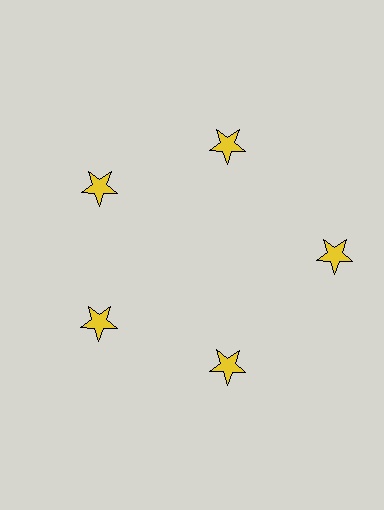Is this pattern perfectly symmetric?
No. The 5 yellow stars are arranged in a ring, but one element near the 3 o'clock position is pushed outward from the center, breaking the 5-fold rotational symmetry.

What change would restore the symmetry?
The symmetry would be restored by moving it inward, back onto the ring so that all 5 stars sit at equal angles and equal distance from the center.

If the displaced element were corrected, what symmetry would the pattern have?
It would have 5-fold rotational symmetry — the pattern would map onto itself every 72 degrees.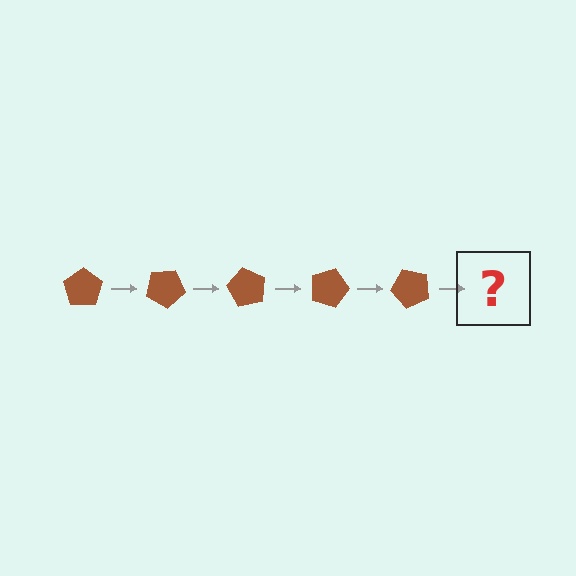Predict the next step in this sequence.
The next step is a brown pentagon rotated 150 degrees.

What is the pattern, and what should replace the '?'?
The pattern is that the pentagon rotates 30 degrees each step. The '?' should be a brown pentagon rotated 150 degrees.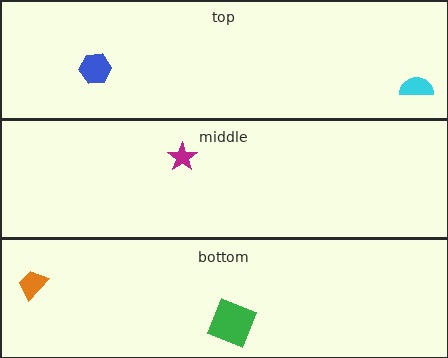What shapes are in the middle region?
The magenta star.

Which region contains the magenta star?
The middle region.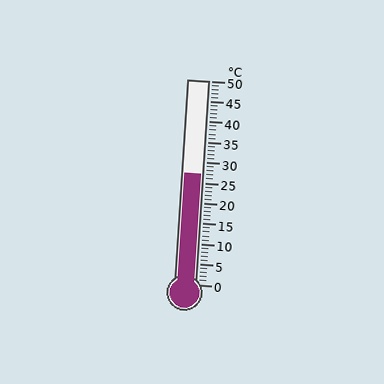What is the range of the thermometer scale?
The thermometer scale ranges from 0°C to 50°C.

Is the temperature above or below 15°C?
The temperature is above 15°C.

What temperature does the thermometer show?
The thermometer shows approximately 27°C.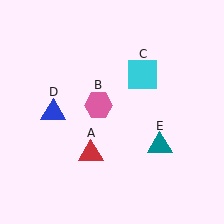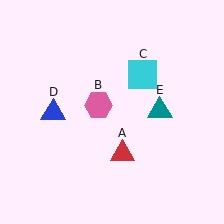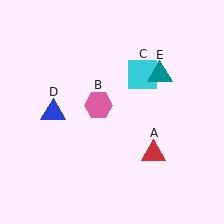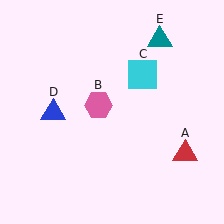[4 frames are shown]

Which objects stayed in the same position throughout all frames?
Pink hexagon (object B) and cyan square (object C) and blue triangle (object D) remained stationary.